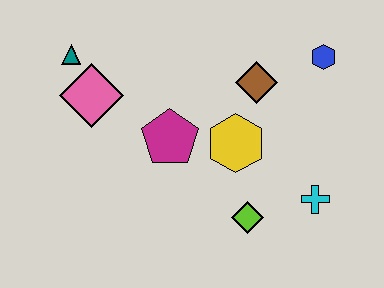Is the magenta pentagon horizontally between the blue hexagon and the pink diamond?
Yes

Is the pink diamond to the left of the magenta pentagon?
Yes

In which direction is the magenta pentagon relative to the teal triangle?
The magenta pentagon is to the right of the teal triangle.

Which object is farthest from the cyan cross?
The teal triangle is farthest from the cyan cross.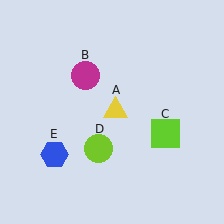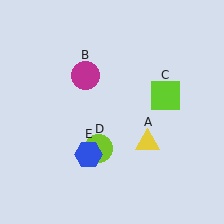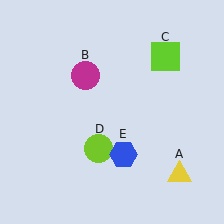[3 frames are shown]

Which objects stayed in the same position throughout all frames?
Magenta circle (object B) and lime circle (object D) remained stationary.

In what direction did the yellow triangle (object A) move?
The yellow triangle (object A) moved down and to the right.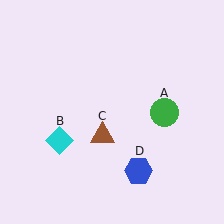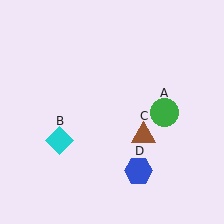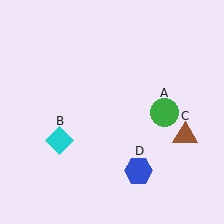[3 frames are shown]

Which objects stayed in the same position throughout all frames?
Green circle (object A) and cyan diamond (object B) and blue hexagon (object D) remained stationary.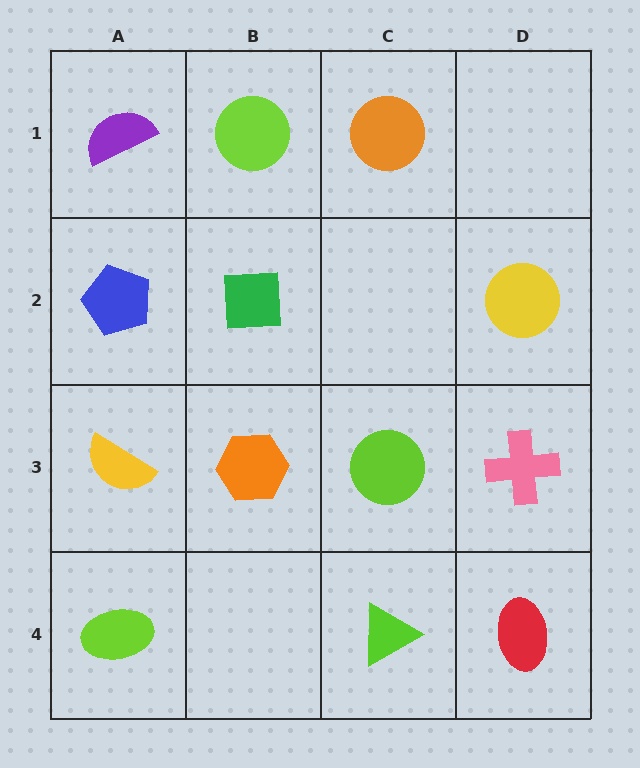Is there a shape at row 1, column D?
No, that cell is empty.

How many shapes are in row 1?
3 shapes.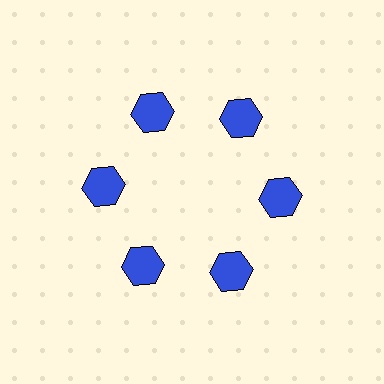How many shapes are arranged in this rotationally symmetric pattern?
There are 6 shapes, arranged in 6 groups of 1.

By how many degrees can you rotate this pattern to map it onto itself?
The pattern maps onto itself every 60 degrees of rotation.